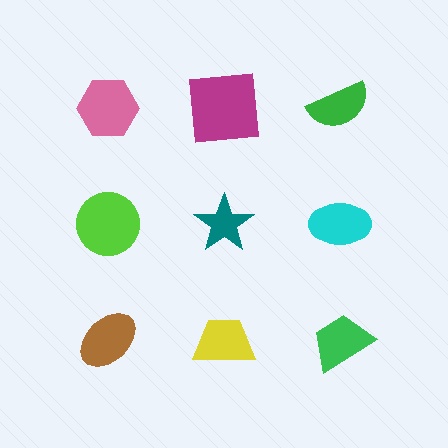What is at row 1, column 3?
A green semicircle.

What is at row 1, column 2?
A magenta square.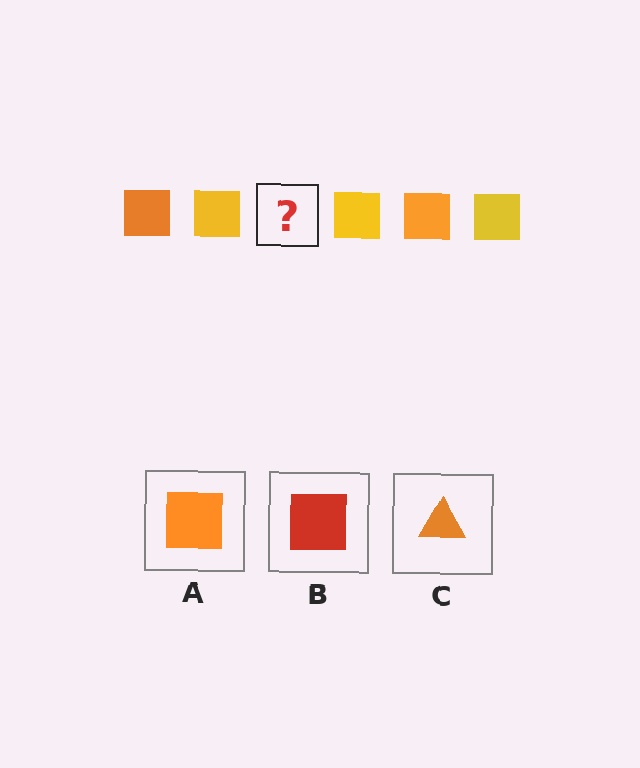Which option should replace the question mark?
Option A.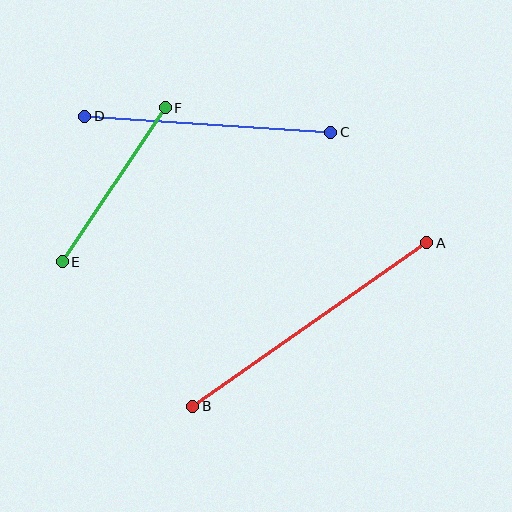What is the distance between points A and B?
The distance is approximately 285 pixels.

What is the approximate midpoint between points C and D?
The midpoint is at approximately (208, 124) pixels.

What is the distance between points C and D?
The distance is approximately 246 pixels.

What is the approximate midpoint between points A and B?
The midpoint is at approximately (310, 324) pixels.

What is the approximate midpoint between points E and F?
The midpoint is at approximately (114, 185) pixels.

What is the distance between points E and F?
The distance is approximately 185 pixels.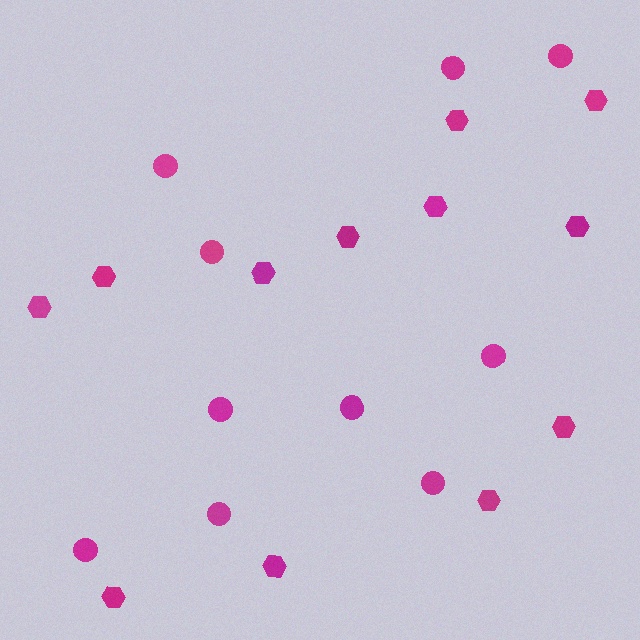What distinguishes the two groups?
There are 2 groups: one group of hexagons (12) and one group of circles (10).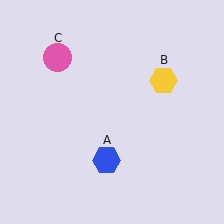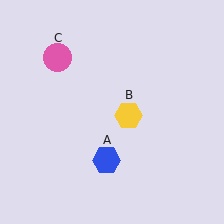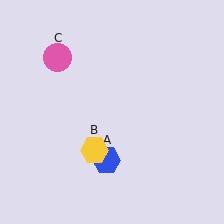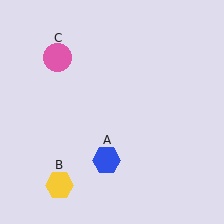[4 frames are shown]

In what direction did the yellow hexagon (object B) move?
The yellow hexagon (object B) moved down and to the left.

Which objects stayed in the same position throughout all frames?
Blue hexagon (object A) and pink circle (object C) remained stationary.